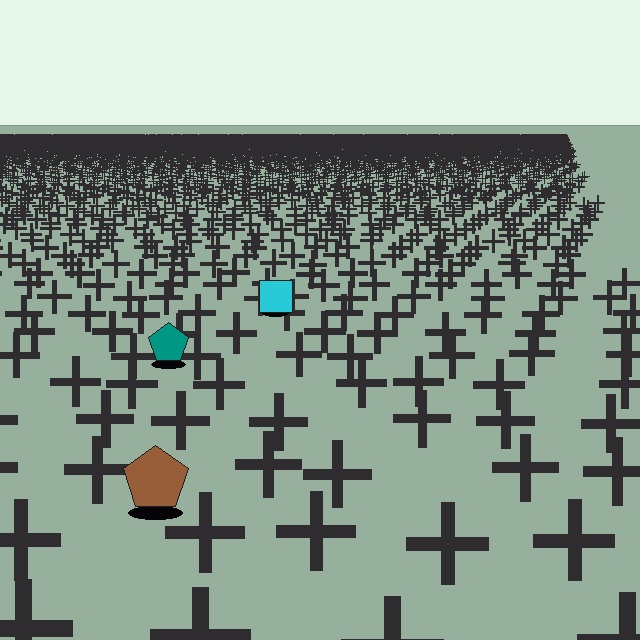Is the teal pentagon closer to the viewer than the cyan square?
Yes. The teal pentagon is closer — you can tell from the texture gradient: the ground texture is coarser near it.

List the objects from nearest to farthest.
From nearest to farthest: the brown pentagon, the teal pentagon, the cyan square.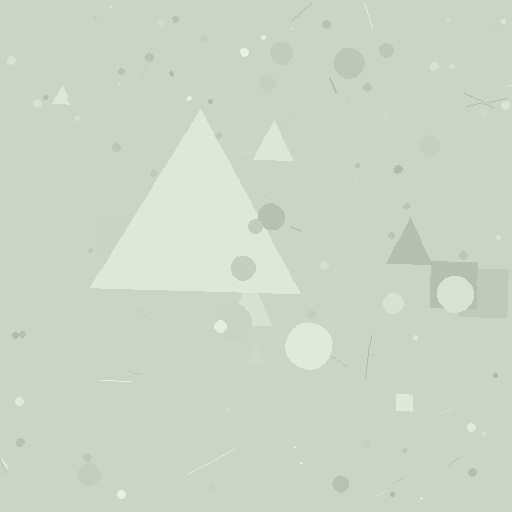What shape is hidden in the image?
A triangle is hidden in the image.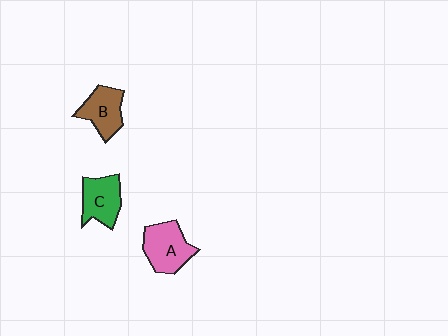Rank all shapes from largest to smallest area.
From largest to smallest: A (pink), C (green), B (brown).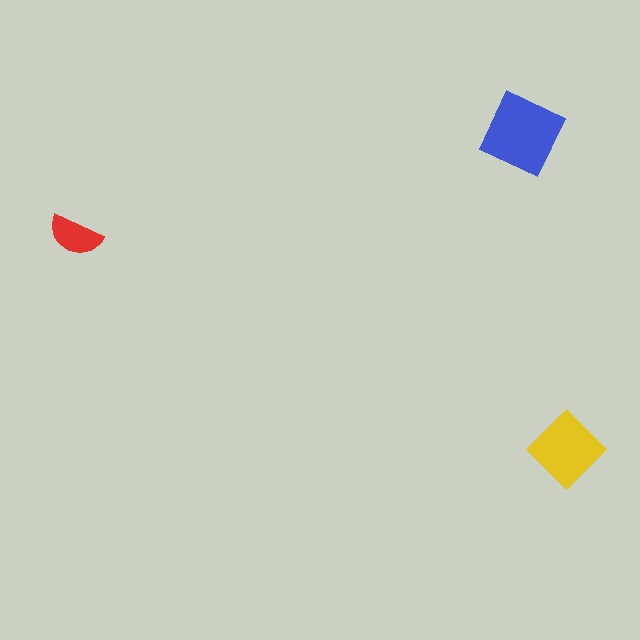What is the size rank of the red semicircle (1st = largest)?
3rd.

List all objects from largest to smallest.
The blue square, the yellow diamond, the red semicircle.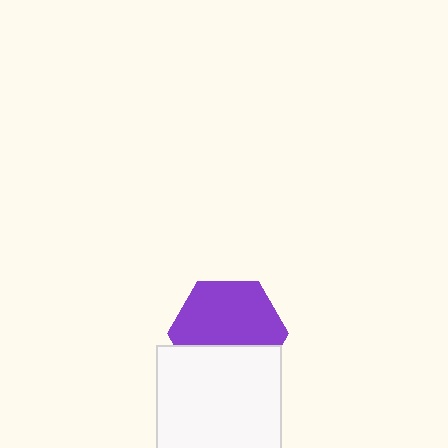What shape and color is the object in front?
The object in front is a white square.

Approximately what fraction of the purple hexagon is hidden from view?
Roughly 37% of the purple hexagon is hidden behind the white square.